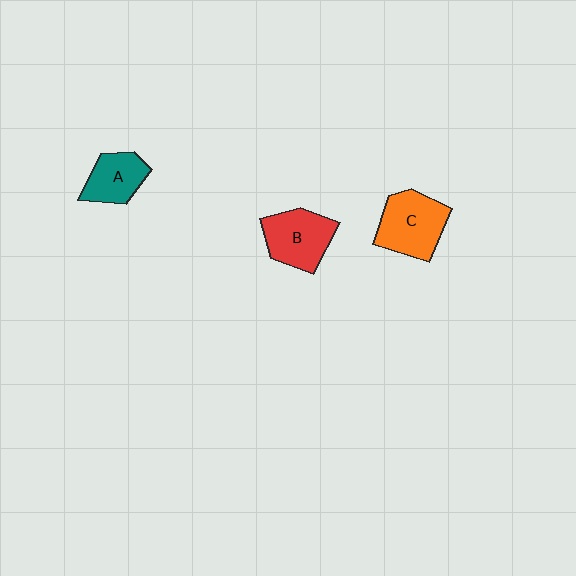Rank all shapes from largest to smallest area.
From largest to smallest: C (orange), B (red), A (teal).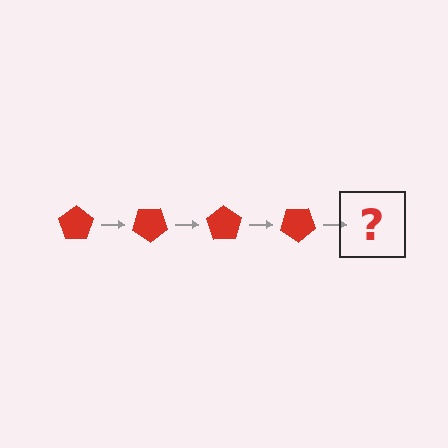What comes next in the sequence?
The next element should be a red pentagon rotated 140 degrees.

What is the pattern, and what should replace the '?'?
The pattern is that the pentagon rotates 35 degrees each step. The '?' should be a red pentagon rotated 140 degrees.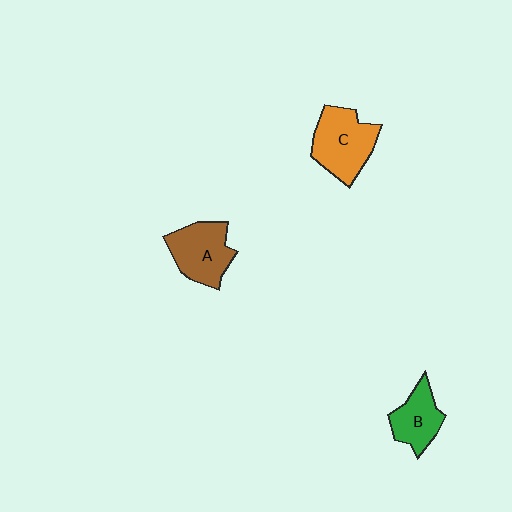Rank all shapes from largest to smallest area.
From largest to smallest: C (orange), A (brown), B (green).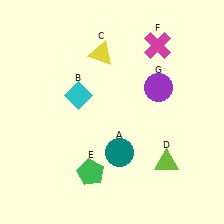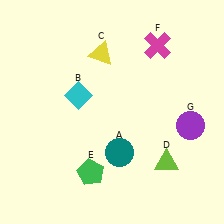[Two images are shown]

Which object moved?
The purple circle (G) moved down.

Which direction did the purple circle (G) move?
The purple circle (G) moved down.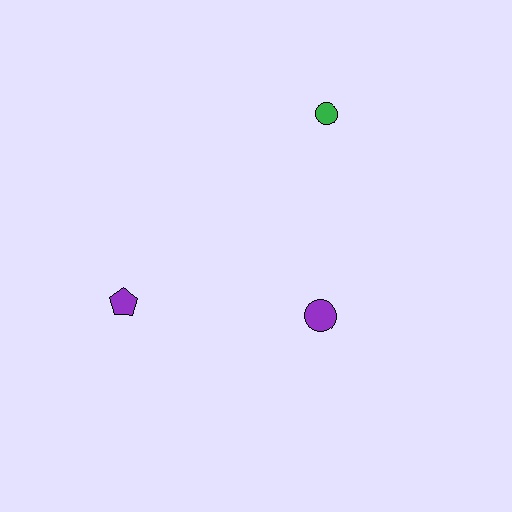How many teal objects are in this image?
There are no teal objects.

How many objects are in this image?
There are 3 objects.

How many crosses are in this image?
There are no crosses.